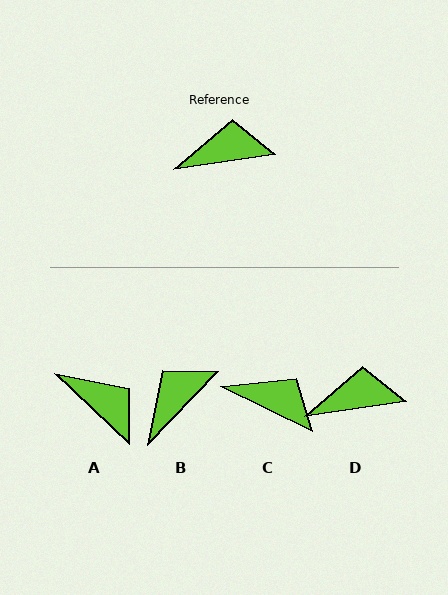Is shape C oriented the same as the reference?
No, it is off by about 34 degrees.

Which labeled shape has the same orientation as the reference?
D.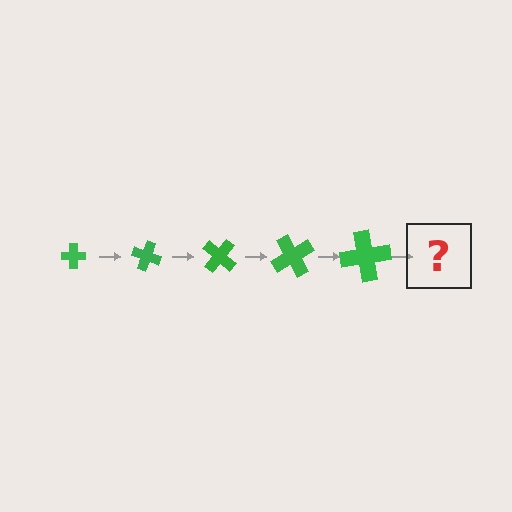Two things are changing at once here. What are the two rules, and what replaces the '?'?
The two rules are that the cross grows larger each step and it rotates 20 degrees each step. The '?' should be a cross, larger than the previous one and rotated 100 degrees from the start.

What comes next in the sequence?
The next element should be a cross, larger than the previous one and rotated 100 degrees from the start.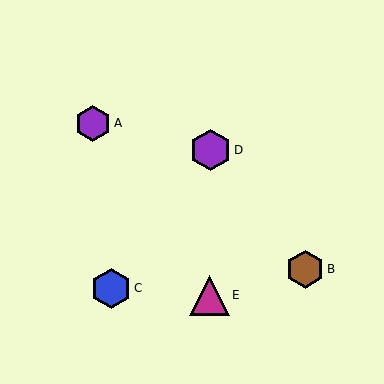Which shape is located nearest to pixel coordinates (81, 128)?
The purple hexagon (labeled A) at (93, 123) is nearest to that location.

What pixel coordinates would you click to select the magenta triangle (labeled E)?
Click at (209, 295) to select the magenta triangle E.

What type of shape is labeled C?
Shape C is a blue hexagon.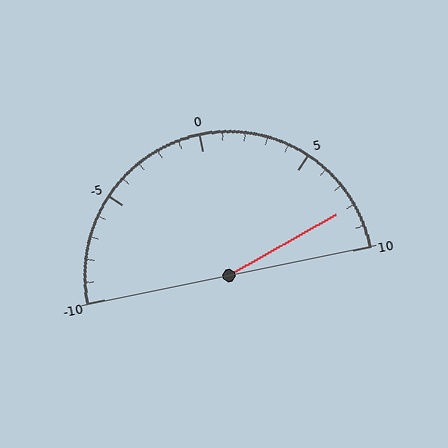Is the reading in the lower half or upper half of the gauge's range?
The reading is in the upper half of the range (-10 to 10).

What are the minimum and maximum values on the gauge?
The gauge ranges from -10 to 10.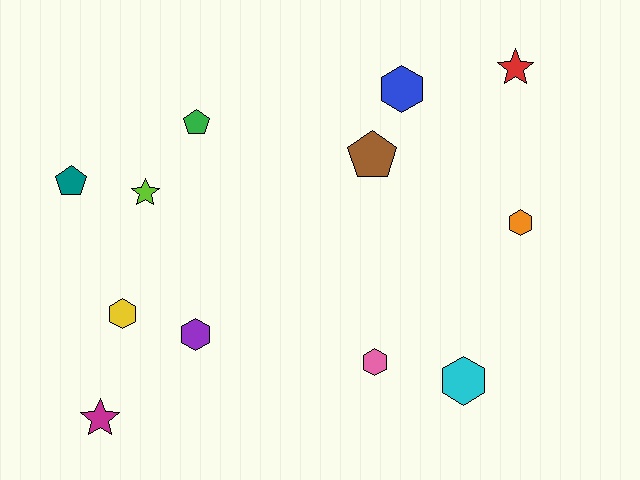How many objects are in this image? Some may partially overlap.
There are 12 objects.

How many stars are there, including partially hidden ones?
There are 3 stars.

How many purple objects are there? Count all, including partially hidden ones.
There is 1 purple object.